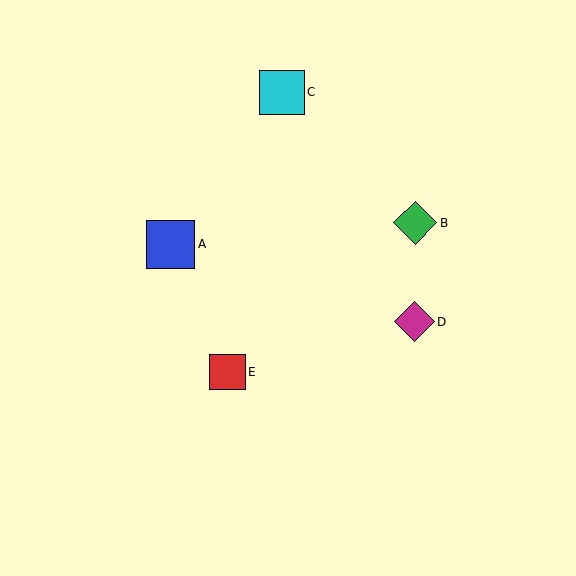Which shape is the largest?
The blue square (labeled A) is the largest.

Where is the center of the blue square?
The center of the blue square is at (170, 244).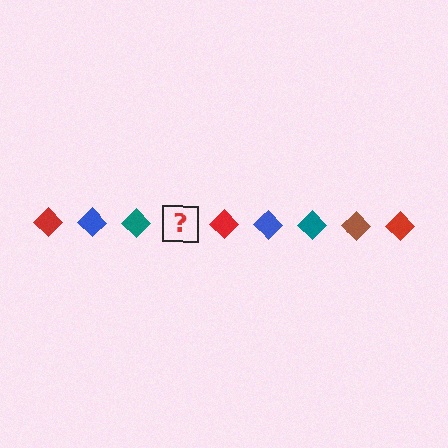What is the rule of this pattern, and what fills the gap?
The rule is that the pattern cycles through red, blue, teal, brown diamonds. The gap should be filled with a brown diamond.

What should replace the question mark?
The question mark should be replaced with a brown diamond.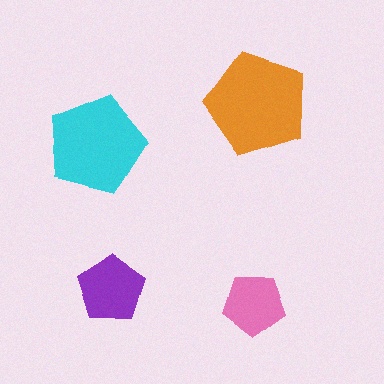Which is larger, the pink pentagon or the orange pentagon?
The orange one.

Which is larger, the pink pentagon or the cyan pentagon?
The cyan one.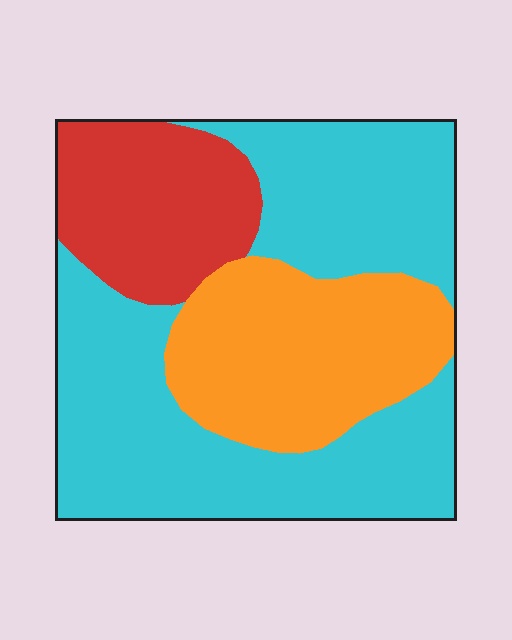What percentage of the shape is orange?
Orange takes up about one quarter (1/4) of the shape.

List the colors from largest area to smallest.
From largest to smallest: cyan, orange, red.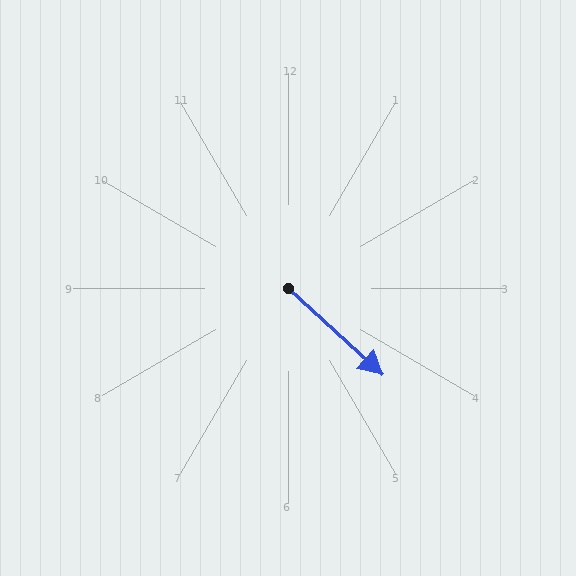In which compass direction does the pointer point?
Southeast.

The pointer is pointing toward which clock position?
Roughly 4 o'clock.